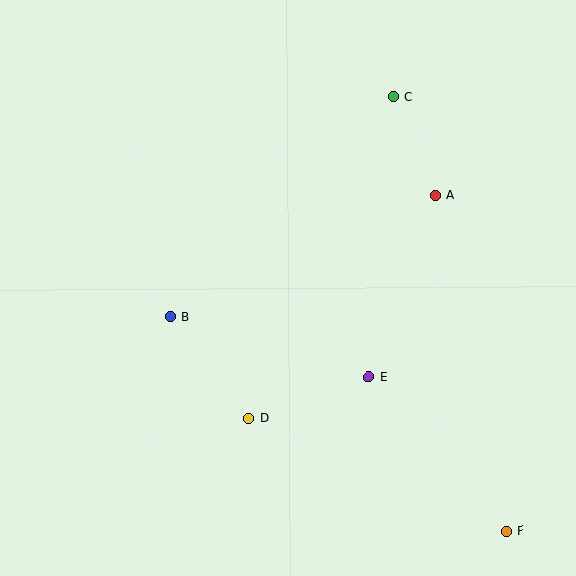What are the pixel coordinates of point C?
Point C is at (393, 97).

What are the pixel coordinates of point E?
Point E is at (368, 377).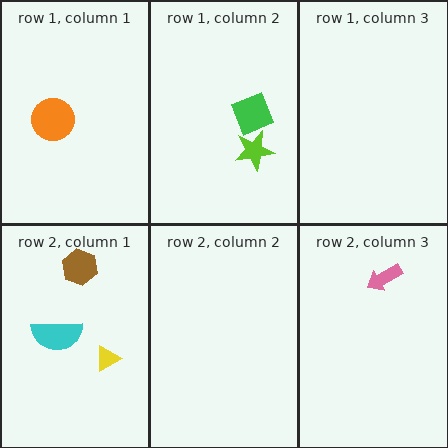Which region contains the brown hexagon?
The row 2, column 1 region.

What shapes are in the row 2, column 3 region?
The pink arrow.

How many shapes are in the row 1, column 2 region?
2.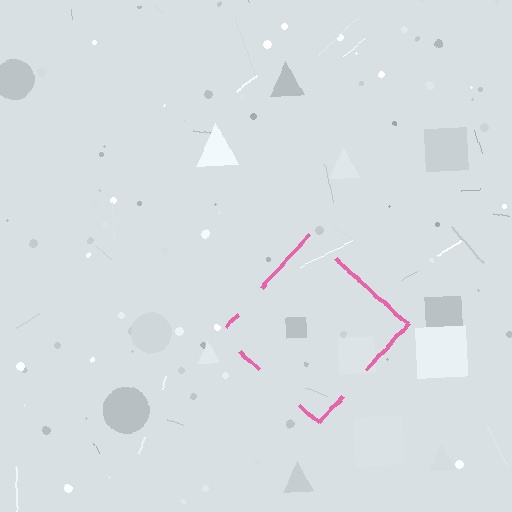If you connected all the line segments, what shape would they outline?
They would outline a diamond.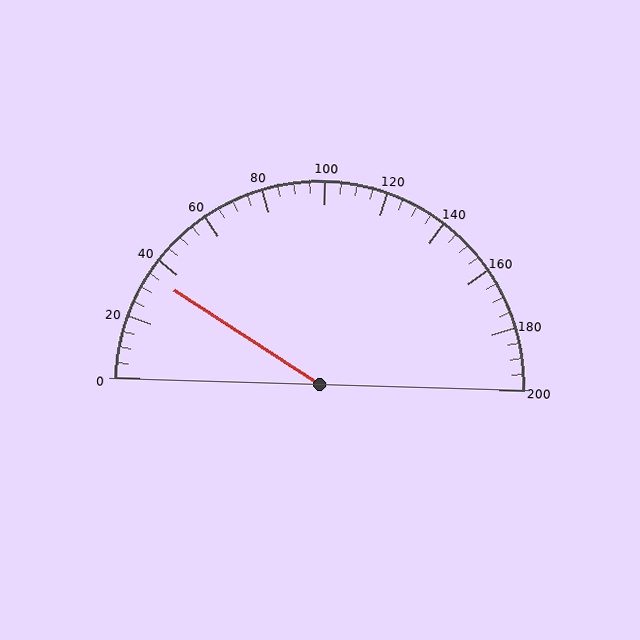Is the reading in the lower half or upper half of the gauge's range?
The reading is in the lower half of the range (0 to 200).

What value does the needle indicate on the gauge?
The needle indicates approximately 35.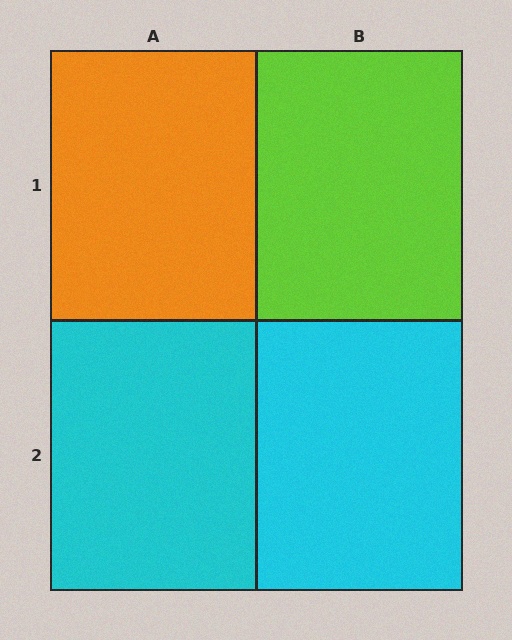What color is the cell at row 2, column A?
Cyan.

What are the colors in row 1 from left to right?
Orange, lime.